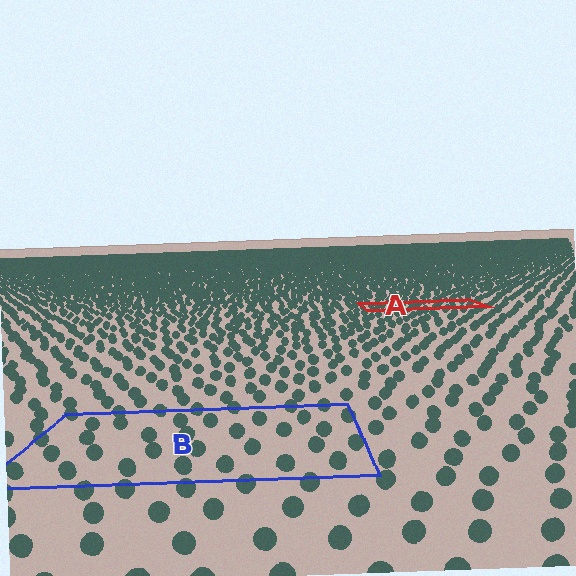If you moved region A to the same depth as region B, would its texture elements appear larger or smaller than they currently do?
They would appear larger. At a closer depth, the same texture elements are projected at a bigger on-screen size.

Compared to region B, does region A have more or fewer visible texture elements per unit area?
Region A has more texture elements per unit area — they are packed more densely because it is farther away.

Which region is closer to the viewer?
Region B is closer. The texture elements there are larger and more spread out.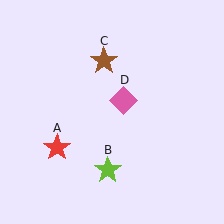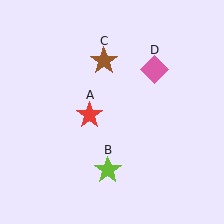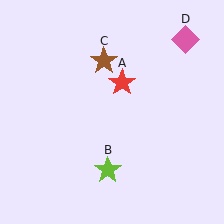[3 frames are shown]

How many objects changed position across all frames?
2 objects changed position: red star (object A), pink diamond (object D).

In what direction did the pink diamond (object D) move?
The pink diamond (object D) moved up and to the right.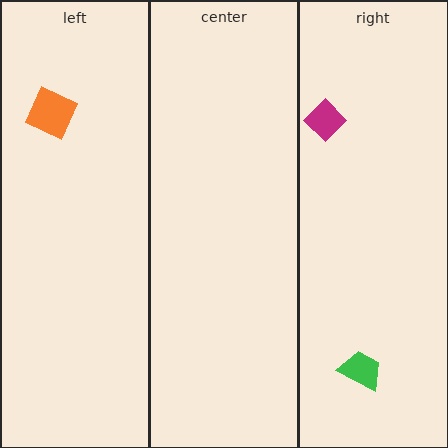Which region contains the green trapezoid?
The right region.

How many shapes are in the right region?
2.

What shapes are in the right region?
The magenta diamond, the green trapezoid.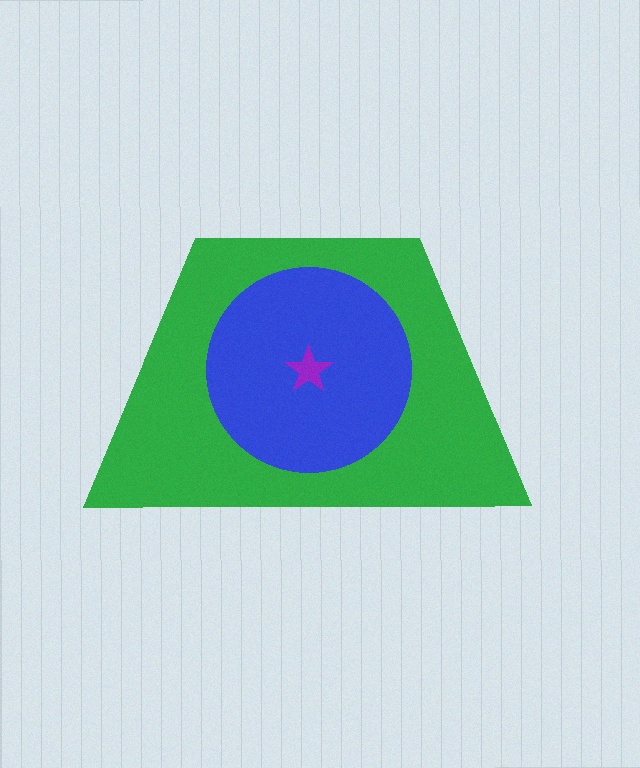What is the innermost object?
The purple star.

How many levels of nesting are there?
3.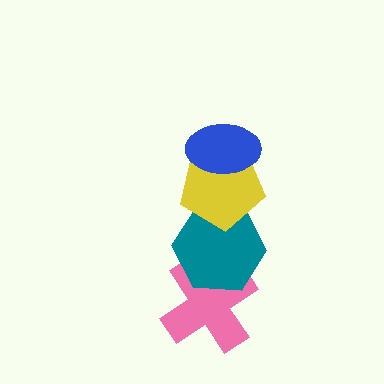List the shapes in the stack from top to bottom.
From top to bottom: the blue ellipse, the yellow pentagon, the teal hexagon, the pink cross.